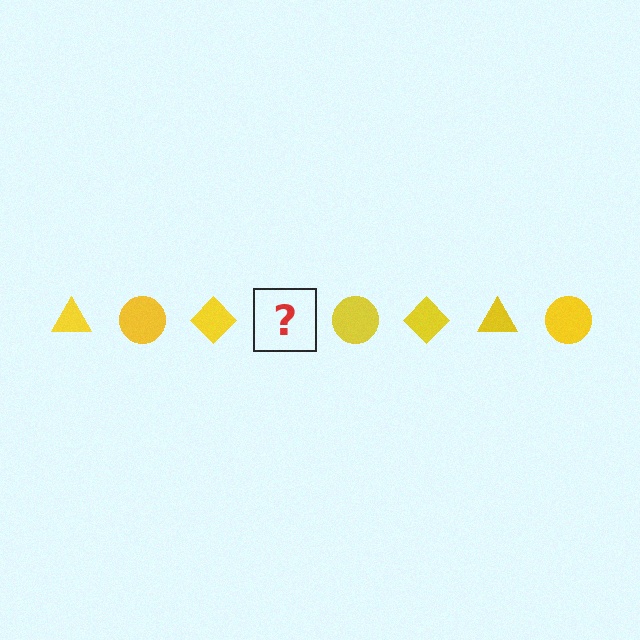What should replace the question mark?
The question mark should be replaced with a yellow triangle.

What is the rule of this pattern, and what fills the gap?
The rule is that the pattern cycles through triangle, circle, diamond shapes in yellow. The gap should be filled with a yellow triangle.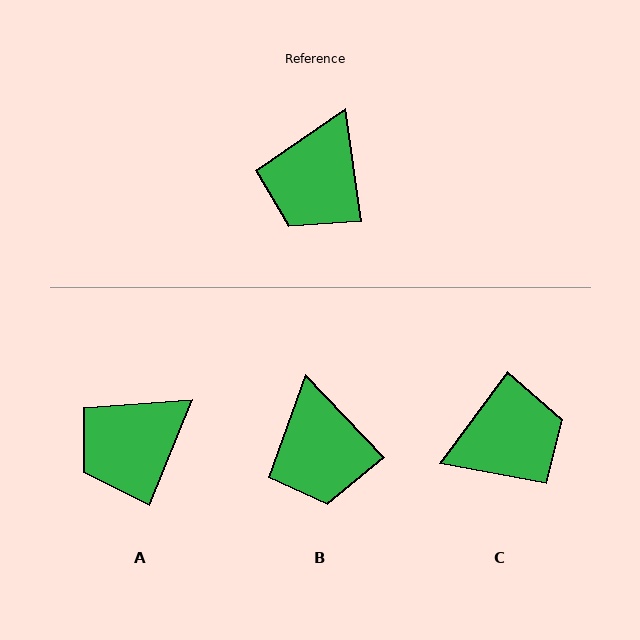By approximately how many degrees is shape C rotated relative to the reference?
Approximately 135 degrees counter-clockwise.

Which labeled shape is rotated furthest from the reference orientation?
C, about 135 degrees away.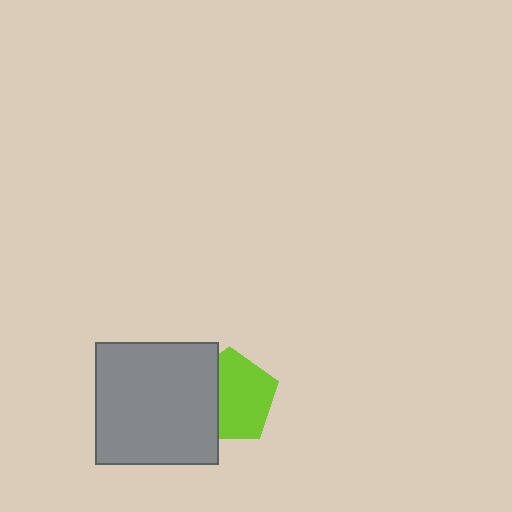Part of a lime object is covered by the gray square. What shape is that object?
It is a pentagon.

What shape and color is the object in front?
The object in front is a gray square.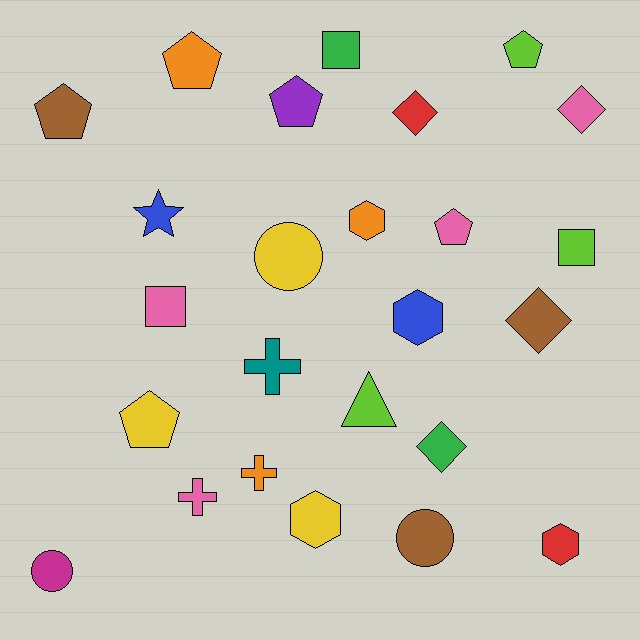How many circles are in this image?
There are 3 circles.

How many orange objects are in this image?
There are 3 orange objects.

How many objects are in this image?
There are 25 objects.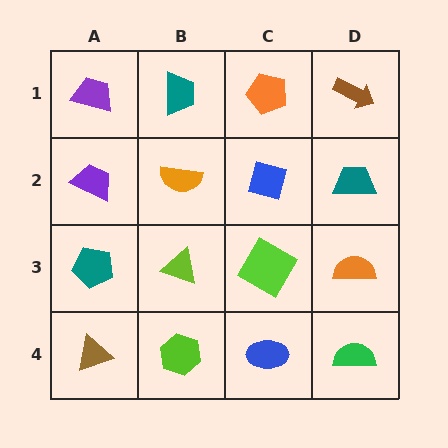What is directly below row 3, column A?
A brown triangle.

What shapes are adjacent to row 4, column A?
A teal pentagon (row 3, column A), a lime hexagon (row 4, column B).